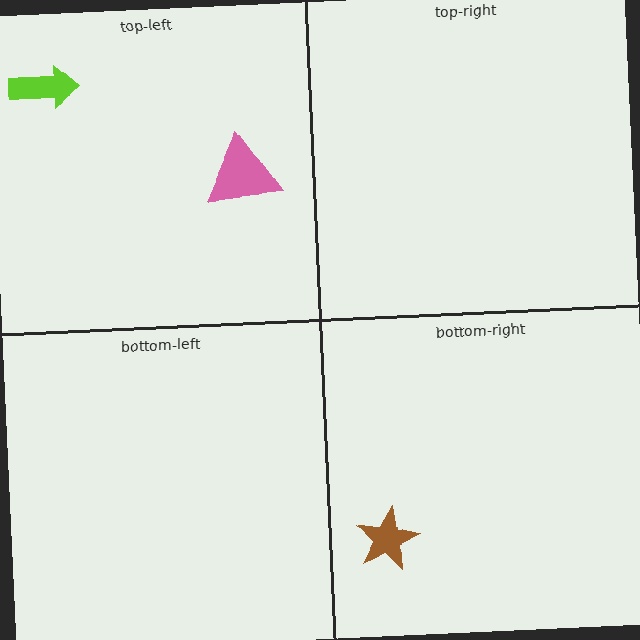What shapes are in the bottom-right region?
The brown star.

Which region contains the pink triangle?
The top-left region.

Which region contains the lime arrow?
The top-left region.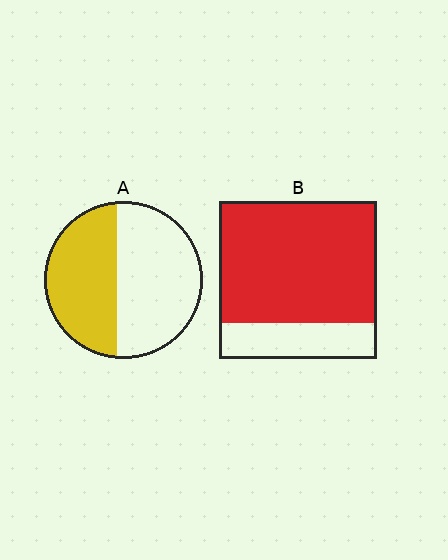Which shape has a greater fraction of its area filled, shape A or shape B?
Shape B.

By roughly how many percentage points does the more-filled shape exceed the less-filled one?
By roughly 30 percentage points (B over A).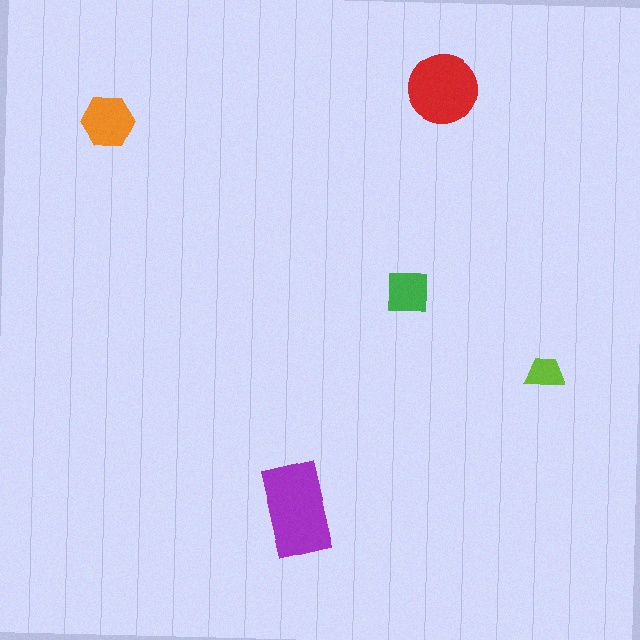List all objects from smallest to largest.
The lime trapezoid, the green square, the orange hexagon, the red circle, the purple rectangle.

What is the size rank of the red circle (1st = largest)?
2nd.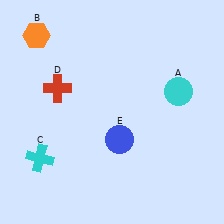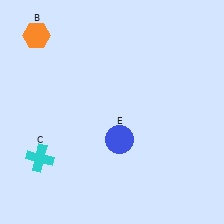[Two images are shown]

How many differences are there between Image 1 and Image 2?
There are 2 differences between the two images.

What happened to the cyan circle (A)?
The cyan circle (A) was removed in Image 2. It was in the top-right area of Image 1.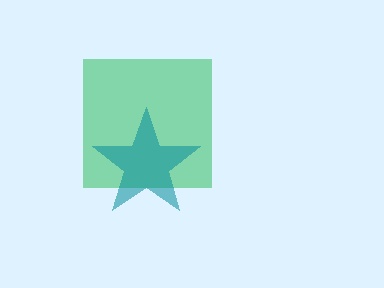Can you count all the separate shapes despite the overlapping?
Yes, there are 2 separate shapes.